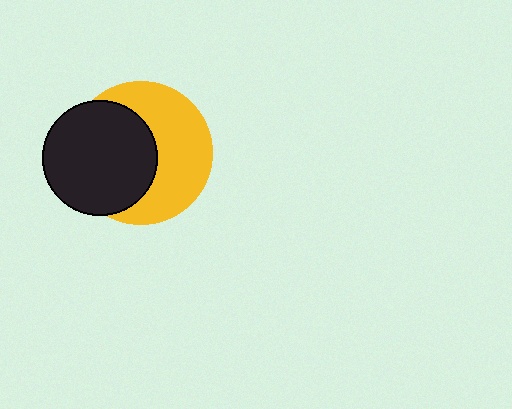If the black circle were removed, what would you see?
You would see the complete yellow circle.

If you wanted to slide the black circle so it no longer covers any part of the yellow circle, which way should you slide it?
Slide it left — that is the most direct way to separate the two shapes.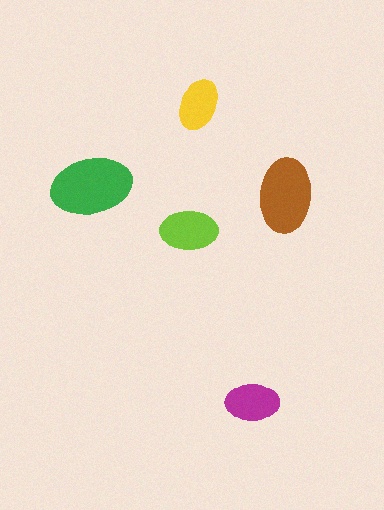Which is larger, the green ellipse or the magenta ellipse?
The green one.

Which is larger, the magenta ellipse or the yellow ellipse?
The magenta one.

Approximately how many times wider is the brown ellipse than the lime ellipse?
About 1.5 times wider.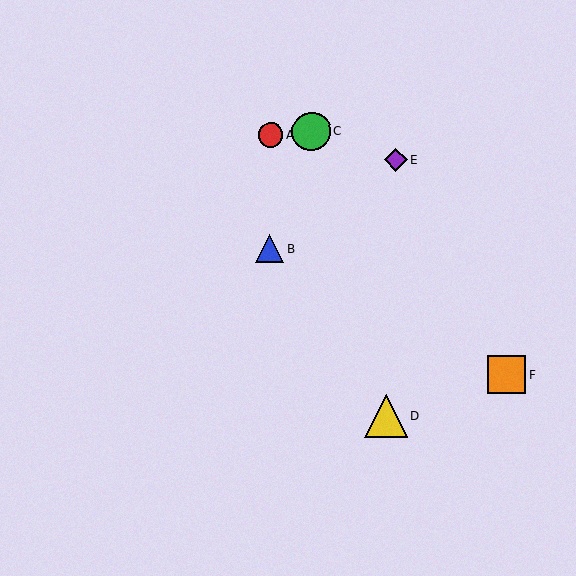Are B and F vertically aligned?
No, B is at x≈270 and F is at x≈507.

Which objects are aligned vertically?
Objects A, B are aligned vertically.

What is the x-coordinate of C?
Object C is at x≈311.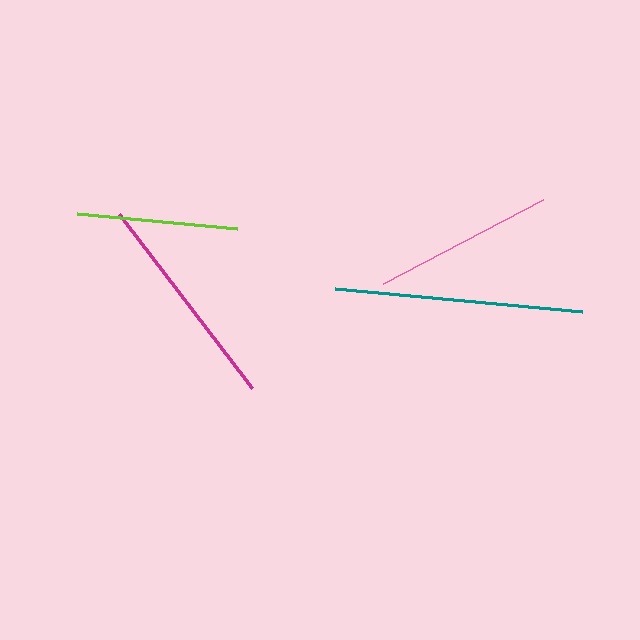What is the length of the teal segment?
The teal segment is approximately 249 pixels long.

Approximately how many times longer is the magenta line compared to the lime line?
The magenta line is approximately 1.4 times the length of the lime line.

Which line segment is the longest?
The teal line is the longest at approximately 249 pixels.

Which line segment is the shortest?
The lime line is the shortest at approximately 161 pixels.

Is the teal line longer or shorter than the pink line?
The teal line is longer than the pink line.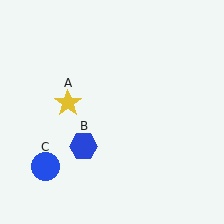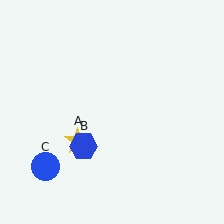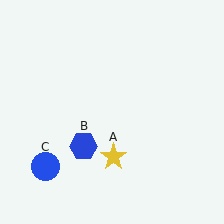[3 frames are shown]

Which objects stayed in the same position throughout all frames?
Blue hexagon (object B) and blue circle (object C) remained stationary.